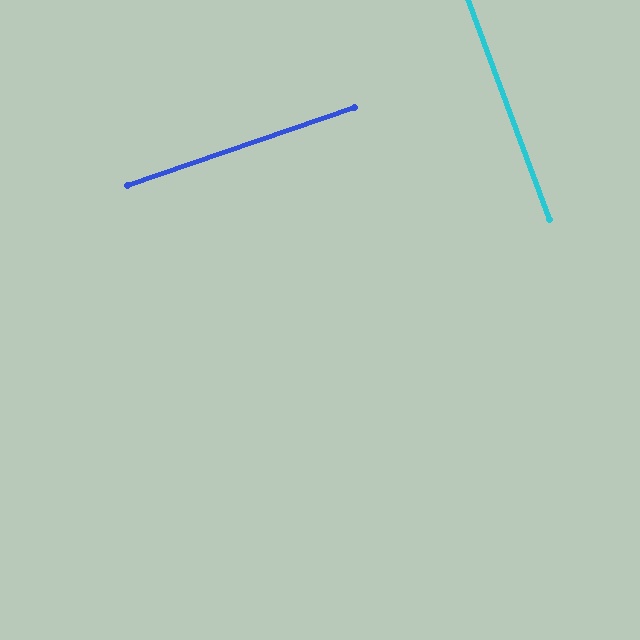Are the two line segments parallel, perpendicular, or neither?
Perpendicular — they meet at approximately 89°.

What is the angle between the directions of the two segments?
Approximately 89 degrees.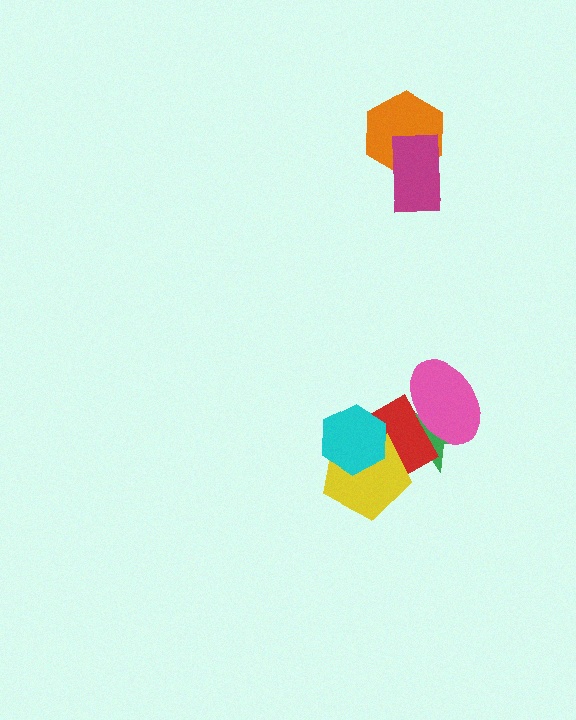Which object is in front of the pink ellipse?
The red diamond is in front of the pink ellipse.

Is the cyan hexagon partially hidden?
No, no other shape covers it.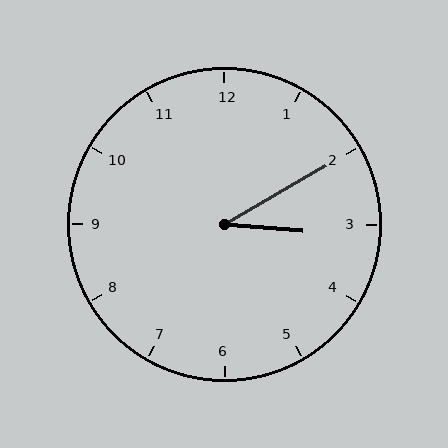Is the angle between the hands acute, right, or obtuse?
It is acute.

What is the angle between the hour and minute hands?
Approximately 35 degrees.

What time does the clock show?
3:10.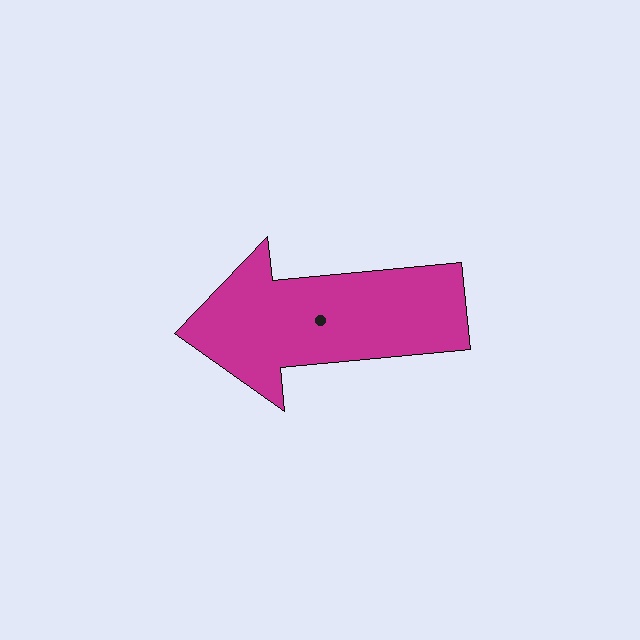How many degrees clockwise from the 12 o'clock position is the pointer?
Approximately 265 degrees.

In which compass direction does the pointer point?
West.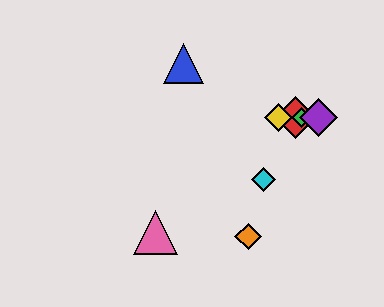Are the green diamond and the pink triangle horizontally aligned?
No, the green diamond is at y≈118 and the pink triangle is at y≈232.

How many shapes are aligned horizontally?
4 shapes (the red diamond, the green diamond, the yellow diamond, the purple diamond) are aligned horizontally.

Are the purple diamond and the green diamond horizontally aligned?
Yes, both are at y≈118.